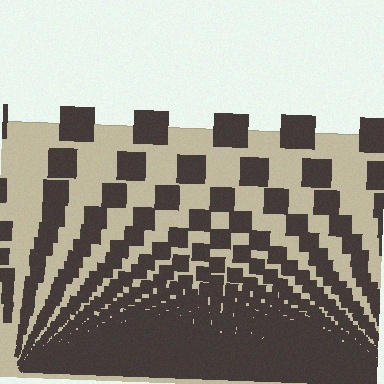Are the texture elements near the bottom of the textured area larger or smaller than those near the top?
Smaller. The gradient is inverted — elements near the bottom are smaller and denser.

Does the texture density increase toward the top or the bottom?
Density increases toward the bottom.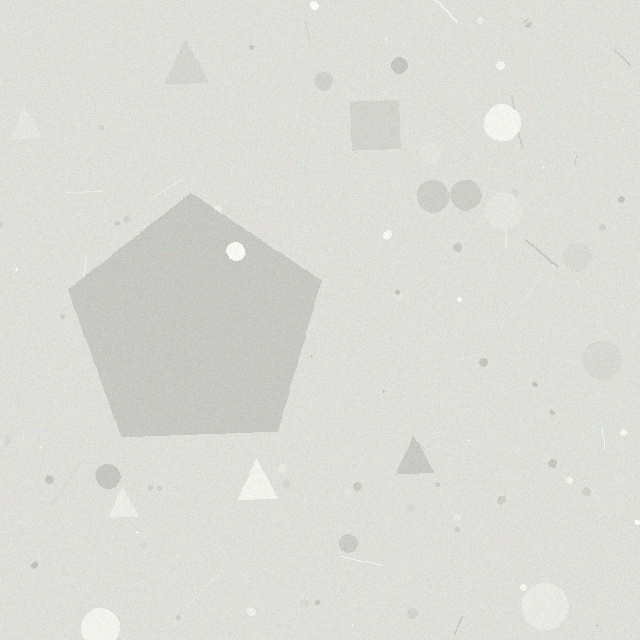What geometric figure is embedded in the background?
A pentagon is embedded in the background.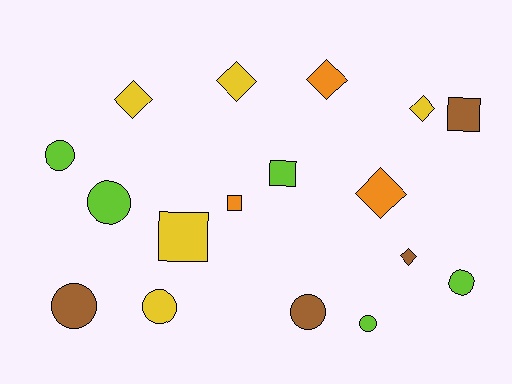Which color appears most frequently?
Yellow, with 5 objects.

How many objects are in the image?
There are 17 objects.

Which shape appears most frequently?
Circle, with 7 objects.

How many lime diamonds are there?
There are no lime diamonds.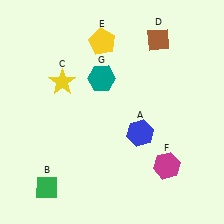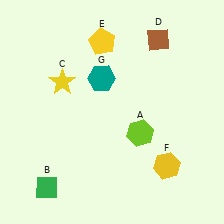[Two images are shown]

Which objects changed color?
A changed from blue to lime. F changed from magenta to yellow.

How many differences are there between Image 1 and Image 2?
There are 2 differences between the two images.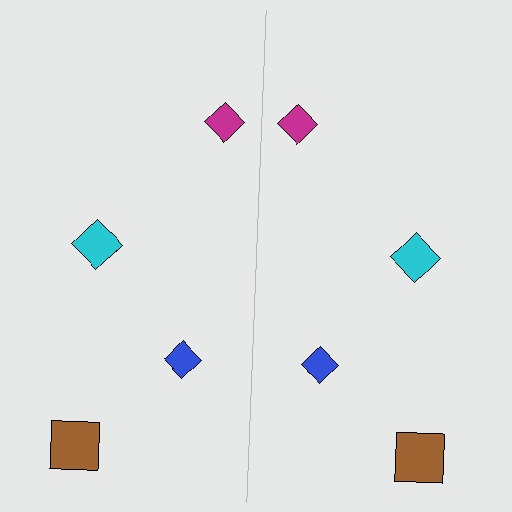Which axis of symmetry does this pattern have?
The pattern has a vertical axis of symmetry running through the center of the image.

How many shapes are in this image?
There are 8 shapes in this image.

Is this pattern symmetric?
Yes, this pattern has bilateral (reflection) symmetry.